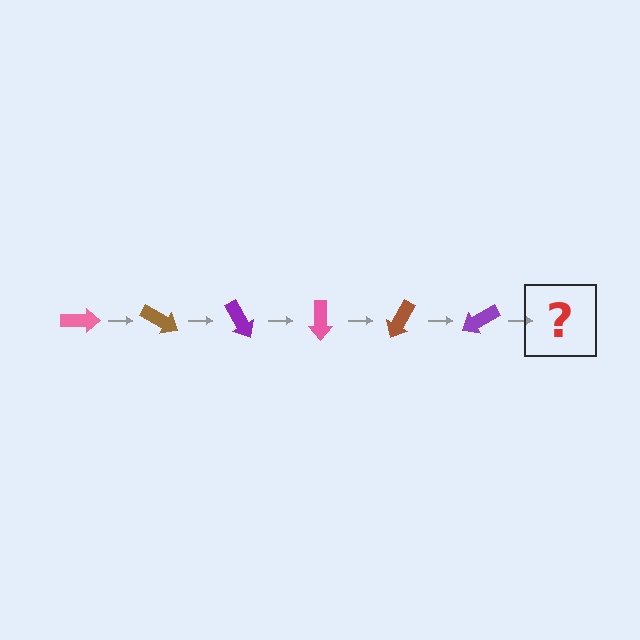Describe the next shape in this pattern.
It should be a pink arrow, rotated 180 degrees from the start.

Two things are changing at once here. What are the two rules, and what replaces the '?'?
The two rules are that it rotates 30 degrees each step and the color cycles through pink, brown, and purple. The '?' should be a pink arrow, rotated 180 degrees from the start.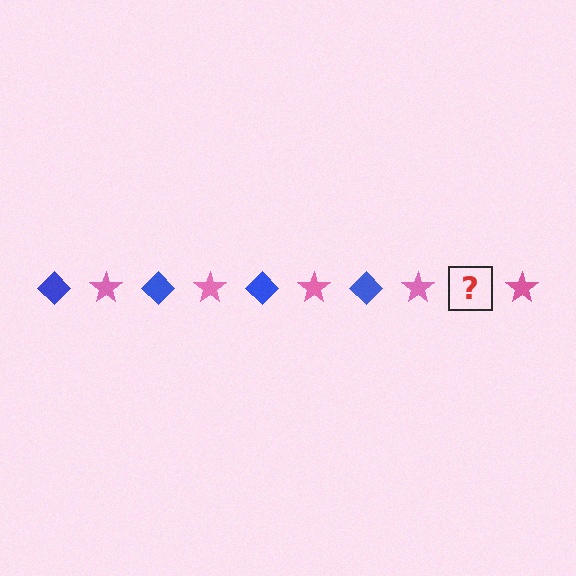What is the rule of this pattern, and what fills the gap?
The rule is that the pattern alternates between blue diamond and pink star. The gap should be filled with a blue diamond.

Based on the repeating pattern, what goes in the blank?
The blank should be a blue diamond.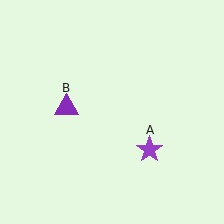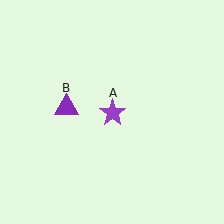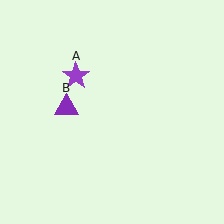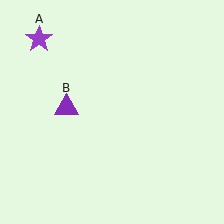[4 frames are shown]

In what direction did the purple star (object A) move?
The purple star (object A) moved up and to the left.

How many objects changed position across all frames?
1 object changed position: purple star (object A).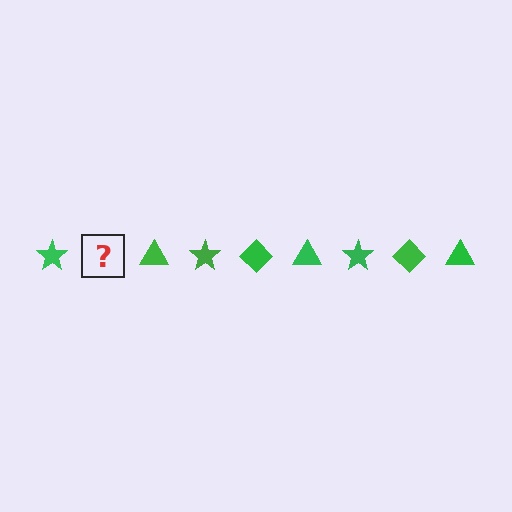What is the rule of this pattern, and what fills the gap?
The rule is that the pattern cycles through star, diamond, triangle shapes in green. The gap should be filled with a green diamond.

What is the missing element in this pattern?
The missing element is a green diamond.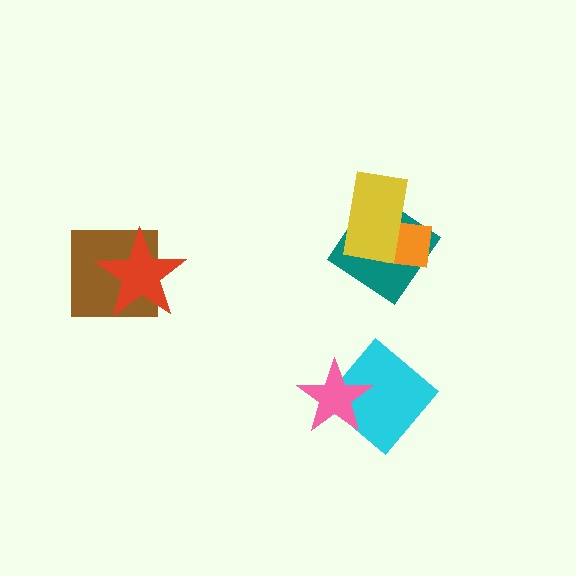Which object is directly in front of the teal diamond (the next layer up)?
The orange square is directly in front of the teal diamond.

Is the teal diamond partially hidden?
Yes, it is partially covered by another shape.